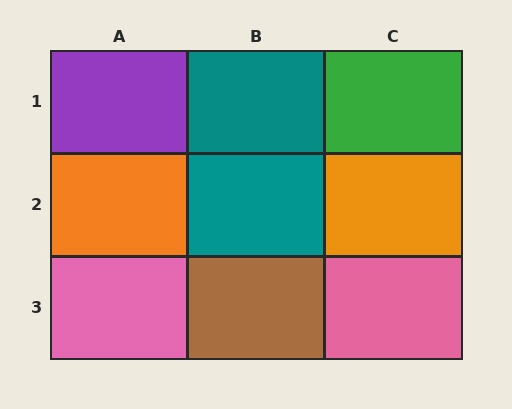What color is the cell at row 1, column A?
Purple.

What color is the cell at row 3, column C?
Pink.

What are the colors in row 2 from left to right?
Orange, teal, orange.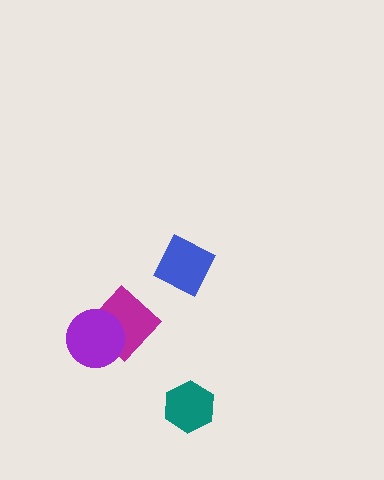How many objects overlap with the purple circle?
1 object overlaps with the purple circle.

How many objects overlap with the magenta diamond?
1 object overlaps with the magenta diamond.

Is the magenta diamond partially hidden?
Yes, it is partially covered by another shape.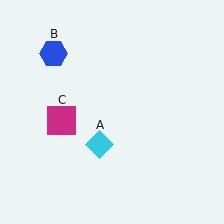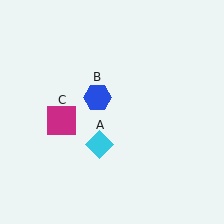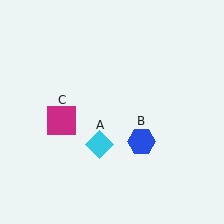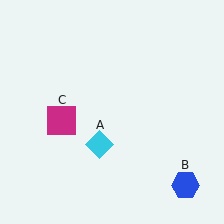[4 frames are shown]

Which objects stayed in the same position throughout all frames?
Cyan diamond (object A) and magenta square (object C) remained stationary.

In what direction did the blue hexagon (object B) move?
The blue hexagon (object B) moved down and to the right.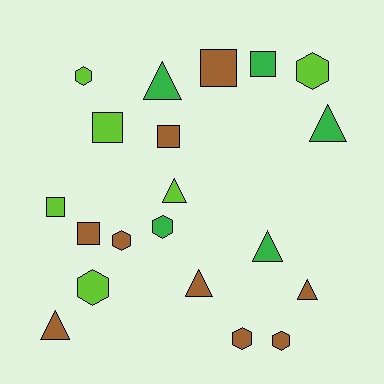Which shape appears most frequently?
Triangle, with 7 objects.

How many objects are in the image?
There are 20 objects.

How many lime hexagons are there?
There are 3 lime hexagons.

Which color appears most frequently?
Brown, with 9 objects.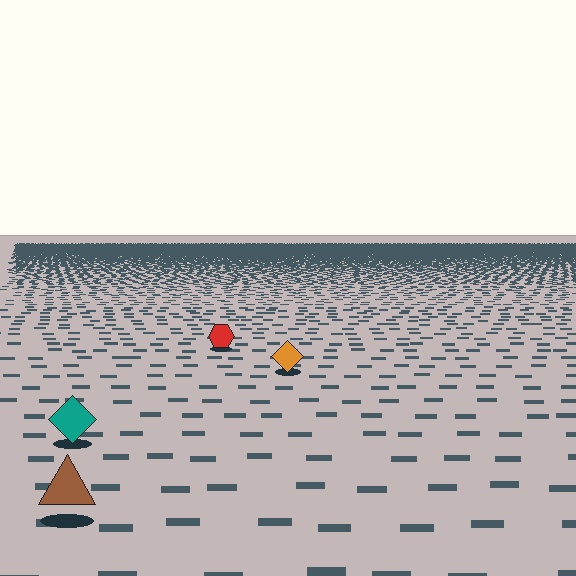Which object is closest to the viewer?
The brown triangle is closest. The texture marks near it are larger and more spread out.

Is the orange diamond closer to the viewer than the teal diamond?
No. The teal diamond is closer — you can tell from the texture gradient: the ground texture is coarser near it.